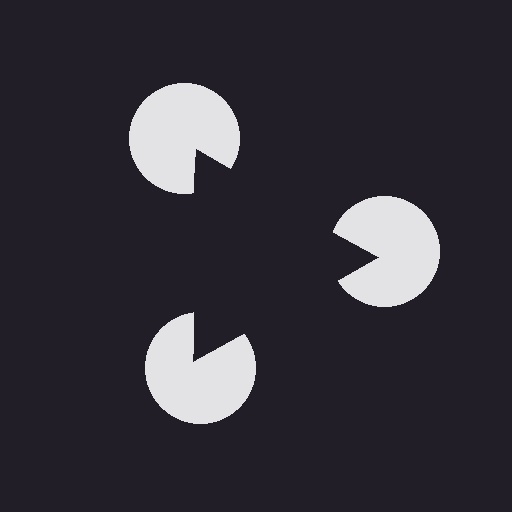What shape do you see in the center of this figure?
An illusory triangle — its edges are inferred from the aligned wedge cuts in the pac-man discs, not physically drawn.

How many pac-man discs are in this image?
There are 3 — one at each vertex of the illusory triangle.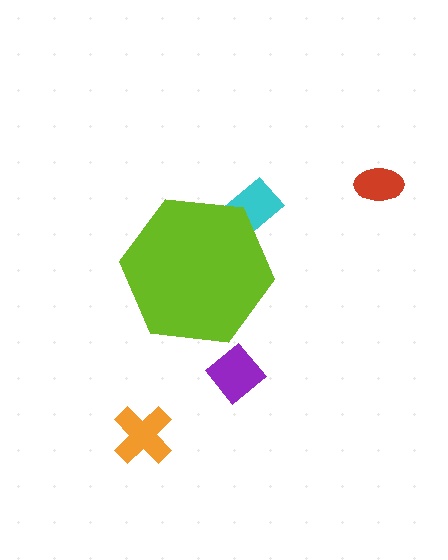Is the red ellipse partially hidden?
No, the red ellipse is fully visible.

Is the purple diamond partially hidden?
No, the purple diamond is fully visible.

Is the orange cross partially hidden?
No, the orange cross is fully visible.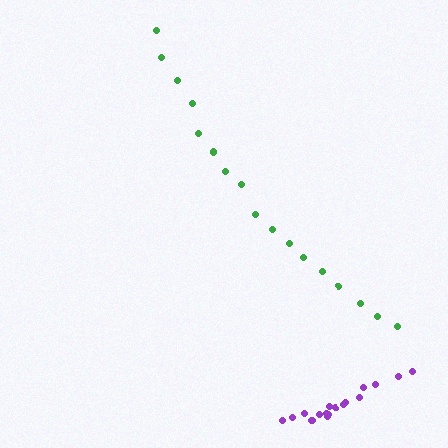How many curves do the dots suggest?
There are 2 distinct paths.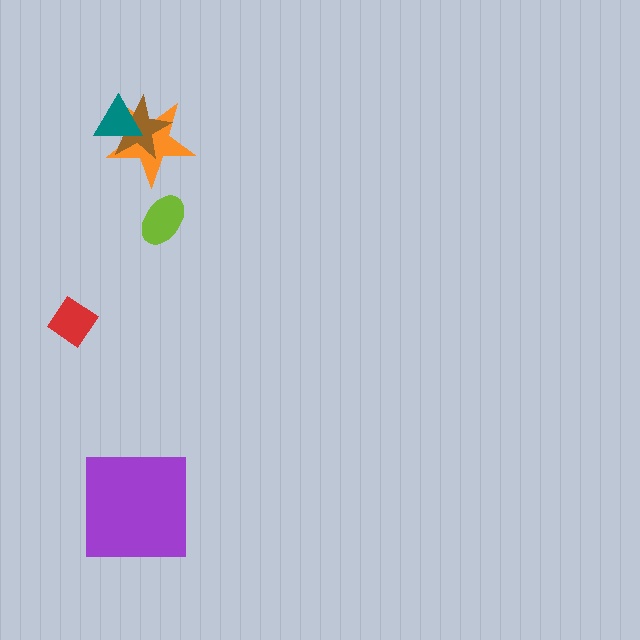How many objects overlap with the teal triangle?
2 objects overlap with the teal triangle.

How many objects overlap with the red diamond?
0 objects overlap with the red diamond.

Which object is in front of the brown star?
The teal triangle is in front of the brown star.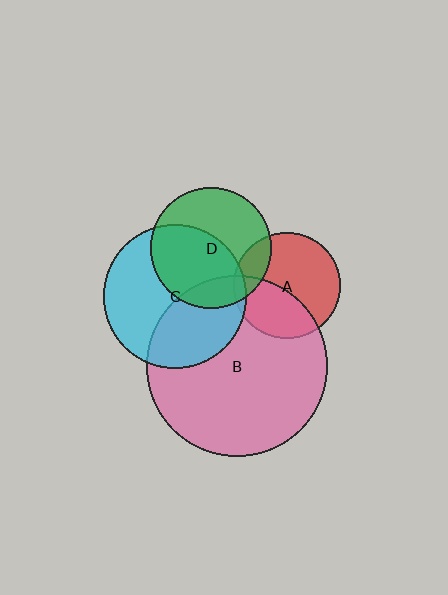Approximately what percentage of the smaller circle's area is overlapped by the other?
Approximately 15%.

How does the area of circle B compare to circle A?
Approximately 2.9 times.